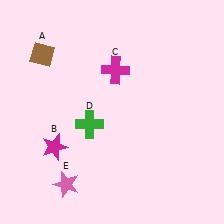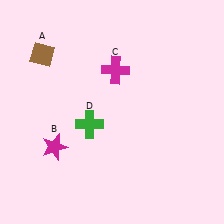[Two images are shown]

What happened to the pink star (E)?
The pink star (E) was removed in Image 2. It was in the bottom-left area of Image 1.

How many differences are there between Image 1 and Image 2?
There is 1 difference between the two images.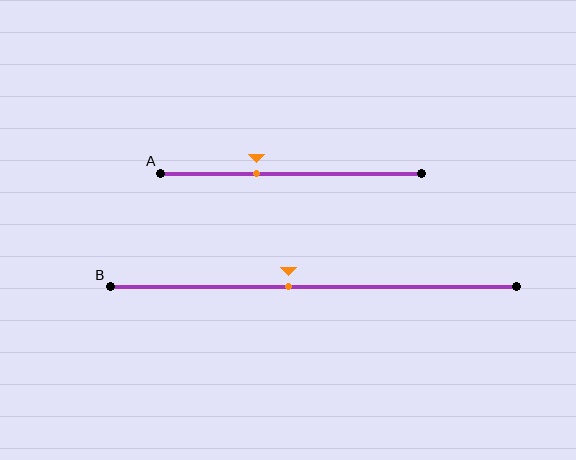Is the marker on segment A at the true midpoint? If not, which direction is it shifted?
No, the marker on segment A is shifted to the left by about 13% of the segment length.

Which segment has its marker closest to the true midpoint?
Segment B has its marker closest to the true midpoint.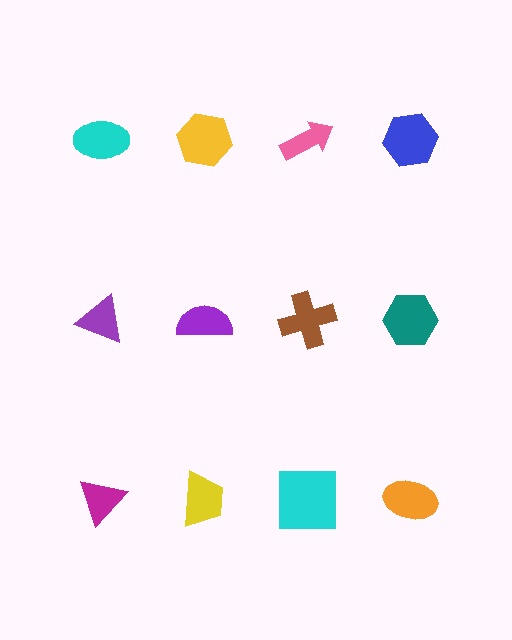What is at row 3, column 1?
A magenta triangle.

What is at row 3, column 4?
An orange ellipse.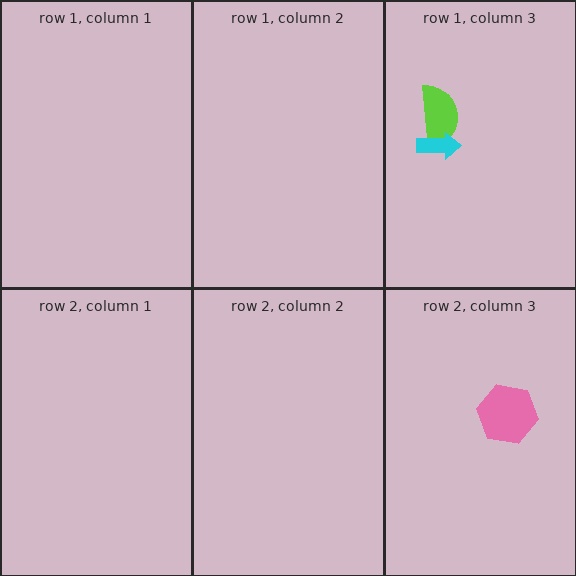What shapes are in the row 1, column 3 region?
The lime semicircle, the cyan arrow.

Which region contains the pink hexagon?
The row 2, column 3 region.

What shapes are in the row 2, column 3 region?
The pink hexagon.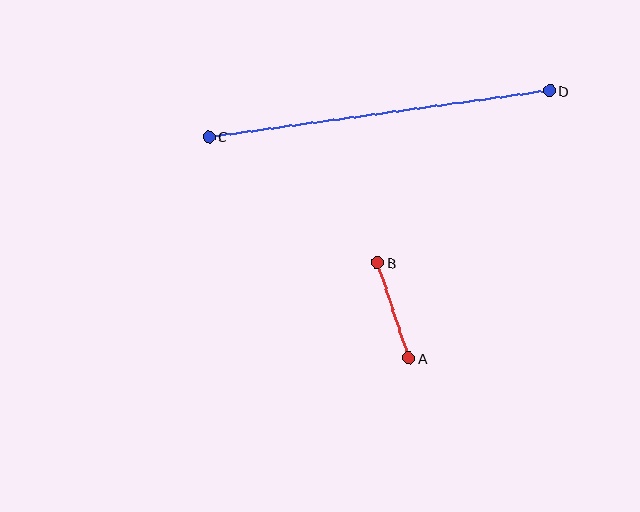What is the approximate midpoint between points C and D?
The midpoint is at approximately (379, 114) pixels.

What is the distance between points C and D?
The distance is approximately 344 pixels.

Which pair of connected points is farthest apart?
Points C and D are farthest apart.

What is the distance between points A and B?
The distance is approximately 101 pixels.